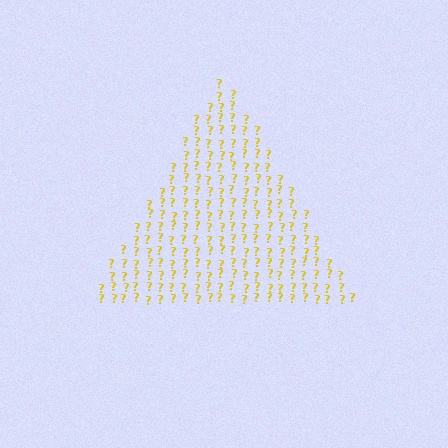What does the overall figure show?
The overall figure shows a triangle.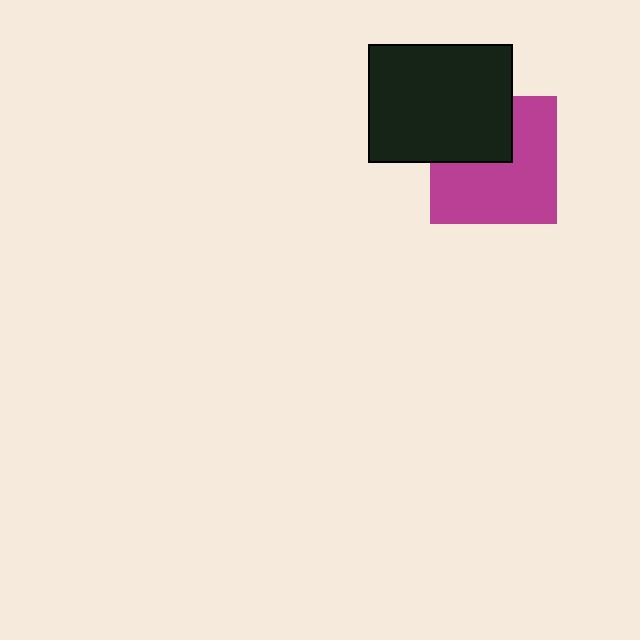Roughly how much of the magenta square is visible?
Most of it is visible (roughly 65%).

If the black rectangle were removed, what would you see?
You would see the complete magenta square.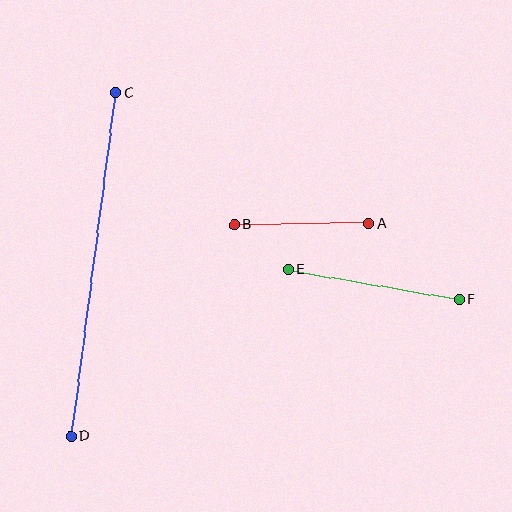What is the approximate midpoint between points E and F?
The midpoint is at approximately (374, 284) pixels.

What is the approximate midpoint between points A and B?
The midpoint is at approximately (302, 224) pixels.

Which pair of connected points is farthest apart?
Points C and D are farthest apart.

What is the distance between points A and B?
The distance is approximately 134 pixels.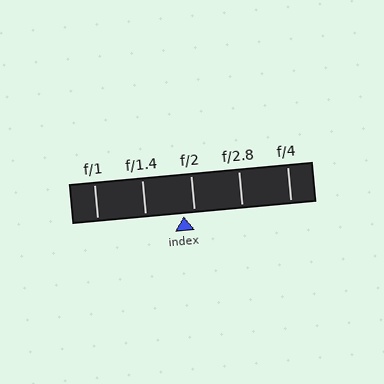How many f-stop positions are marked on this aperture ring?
There are 5 f-stop positions marked.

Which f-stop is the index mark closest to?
The index mark is closest to f/2.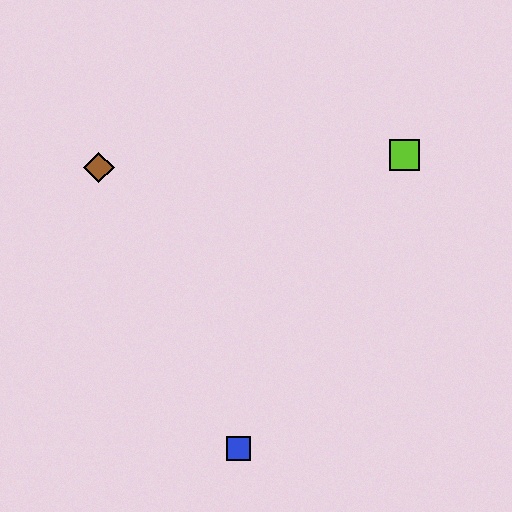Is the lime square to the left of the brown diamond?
No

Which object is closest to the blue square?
The brown diamond is closest to the blue square.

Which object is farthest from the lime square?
The blue square is farthest from the lime square.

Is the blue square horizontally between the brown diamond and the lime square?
Yes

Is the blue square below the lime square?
Yes